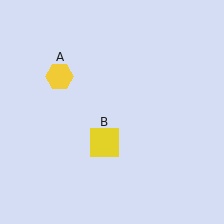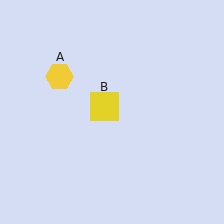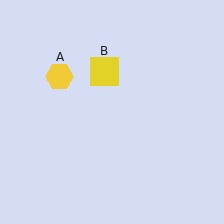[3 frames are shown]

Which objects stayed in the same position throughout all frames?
Yellow hexagon (object A) remained stationary.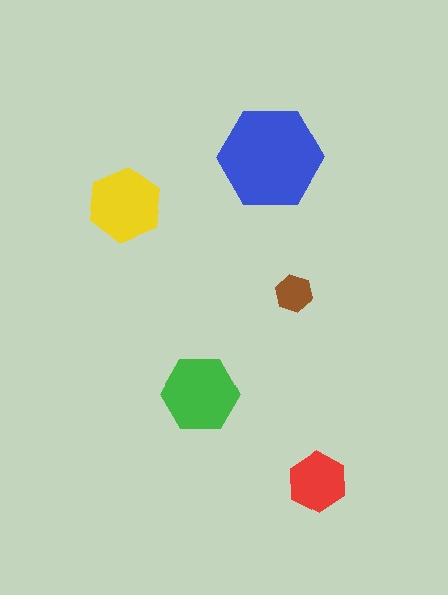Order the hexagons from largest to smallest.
the blue one, the green one, the yellow one, the red one, the brown one.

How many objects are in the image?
There are 5 objects in the image.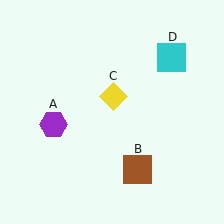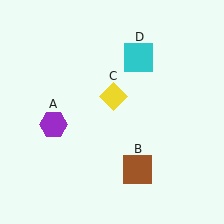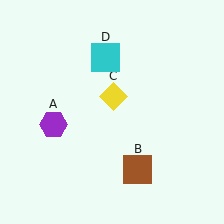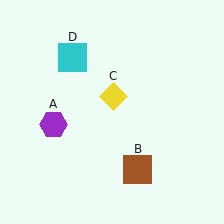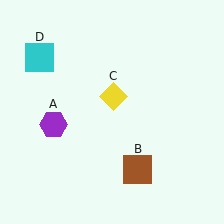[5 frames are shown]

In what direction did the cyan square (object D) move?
The cyan square (object D) moved left.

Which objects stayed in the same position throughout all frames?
Purple hexagon (object A) and brown square (object B) and yellow diamond (object C) remained stationary.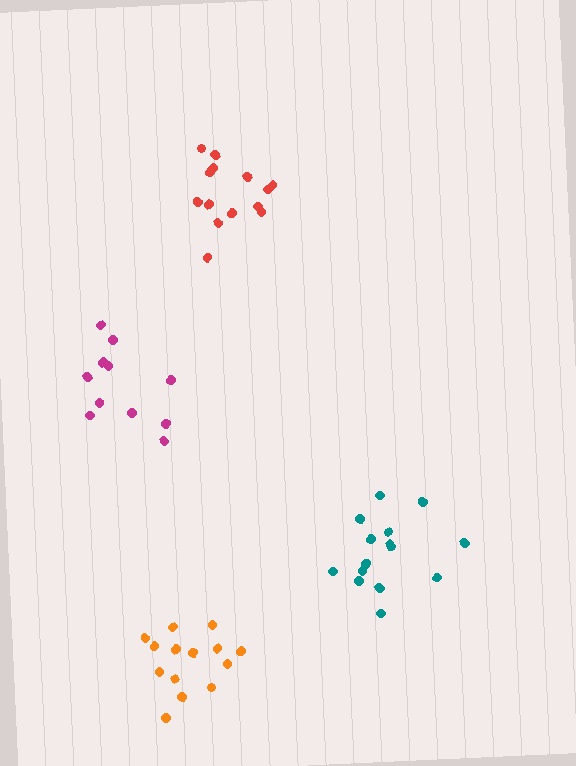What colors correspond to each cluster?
The clusters are colored: teal, orange, red, magenta.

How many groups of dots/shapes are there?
There are 4 groups.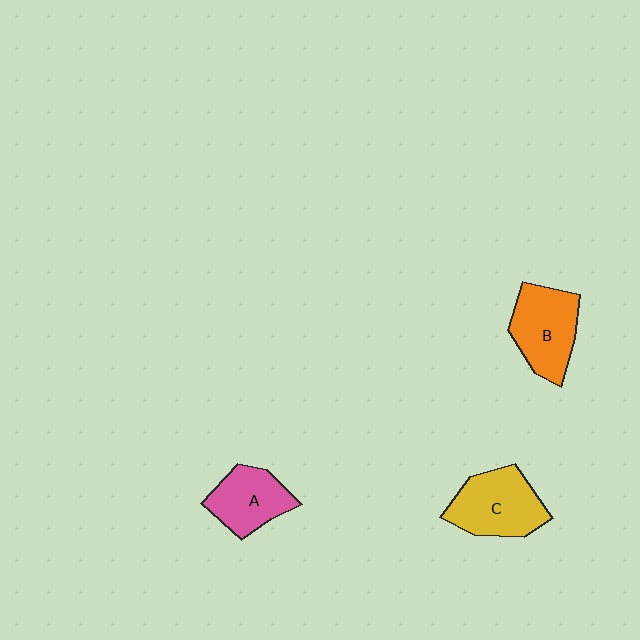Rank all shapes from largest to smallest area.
From largest to smallest: C (yellow), B (orange), A (pink).